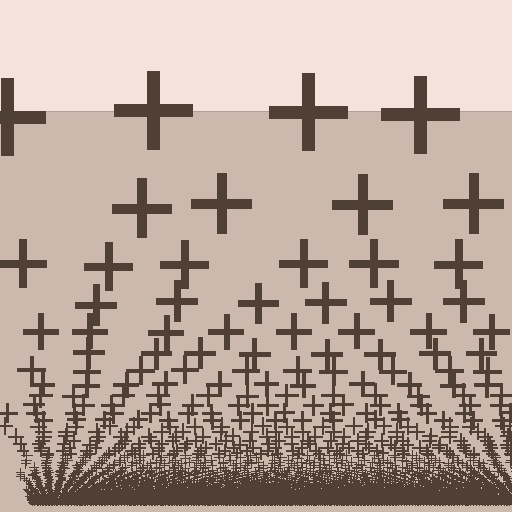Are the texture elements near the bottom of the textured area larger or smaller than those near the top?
Smaller. The gradient is inverted — elements near the bottom are smaller and denser.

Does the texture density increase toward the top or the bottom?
Density increases toward the bottom.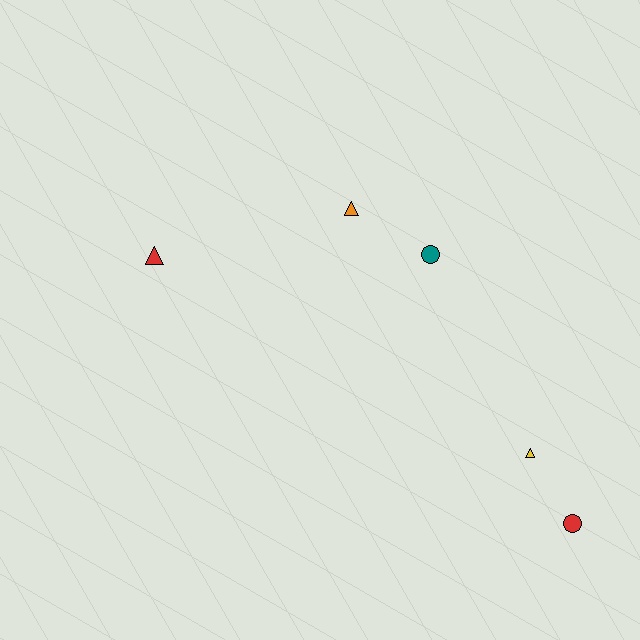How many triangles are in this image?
There are 3 triangles.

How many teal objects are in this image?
There is 1 teal object.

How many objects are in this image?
There are 5 objects.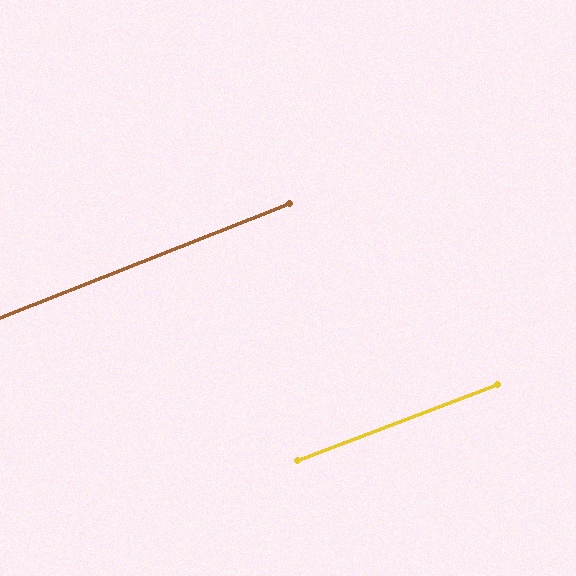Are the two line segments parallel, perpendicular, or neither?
Parallel — their directions differ by only 0.4°.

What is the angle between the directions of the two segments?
Approximately 0 degrees.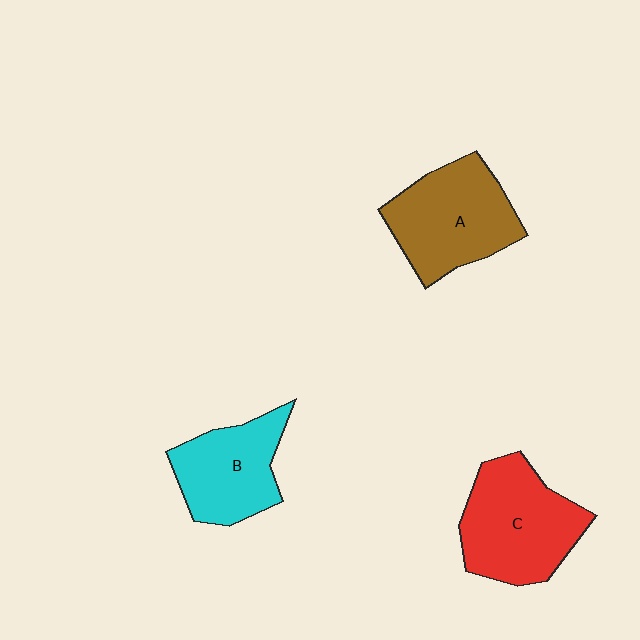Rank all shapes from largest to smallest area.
From largest to smallest: C (red), A (brown), B (cyan).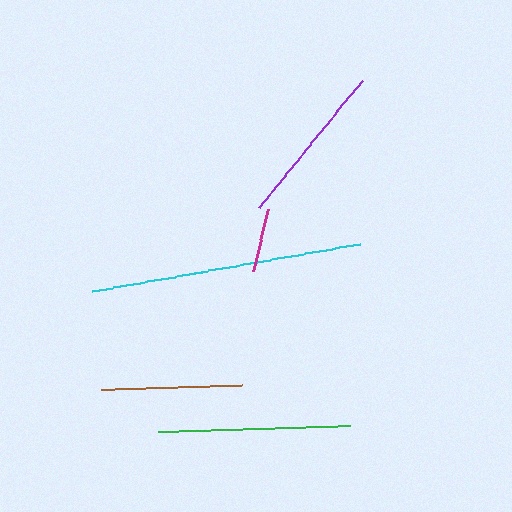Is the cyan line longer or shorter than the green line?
The cyan line is longer than the green line.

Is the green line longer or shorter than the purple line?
The green line is longer than the purple line.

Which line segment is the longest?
The cyan line is the longest at approximately 271 pixels.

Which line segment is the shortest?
The magenta line is the shortest at approximately 64 pixels.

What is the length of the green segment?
The green segment is approximately 192 pixels long.